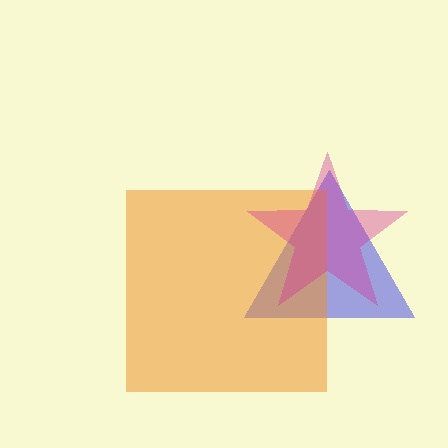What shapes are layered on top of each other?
The layered shapes are: a blue triangle, an orange square, a magenta star.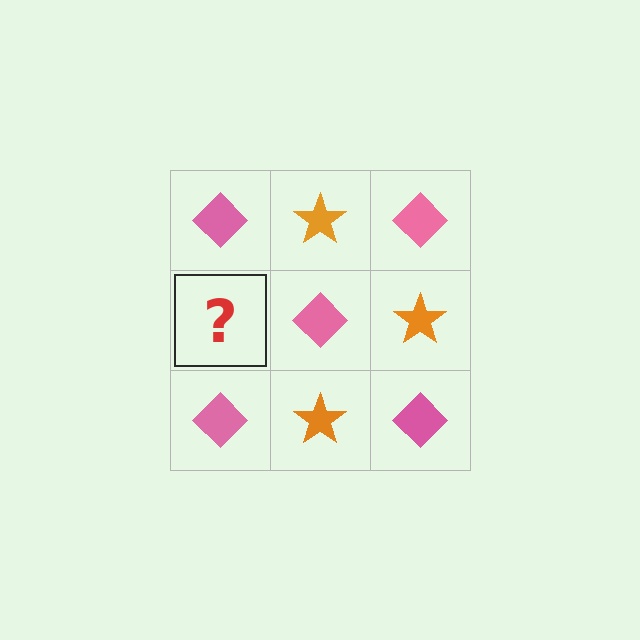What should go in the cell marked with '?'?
The missing cell should contain an orange star.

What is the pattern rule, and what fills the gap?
The rule is that it alternates pink diamond and orange star in a checkerboard pattern. The gap should be filled with an orange star.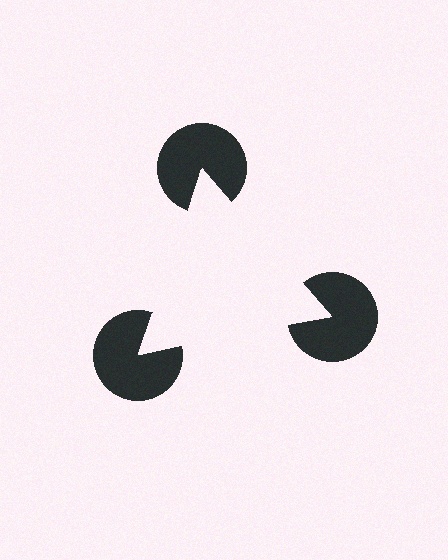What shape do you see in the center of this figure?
An illusory triangle — its edges are inferred from the aligned wedge cuts in the pac-man discs, not physically drawn.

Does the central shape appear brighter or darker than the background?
It typically appears slightly brighter than the background, even though no actual brightness change is drawn.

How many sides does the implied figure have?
3 sides.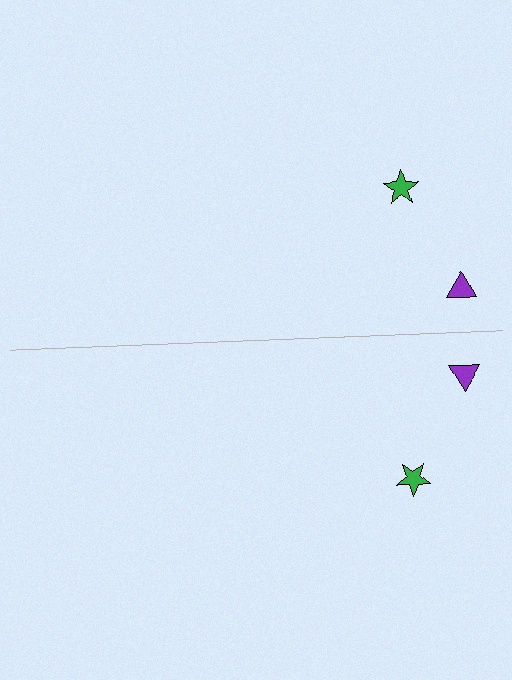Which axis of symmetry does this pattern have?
The pattern has a horizontal axis of symmetry running through the center of the image.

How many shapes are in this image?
There are 4 shapes in this image.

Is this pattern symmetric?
Yes, this pattern has bilateral (reflection) symmetry.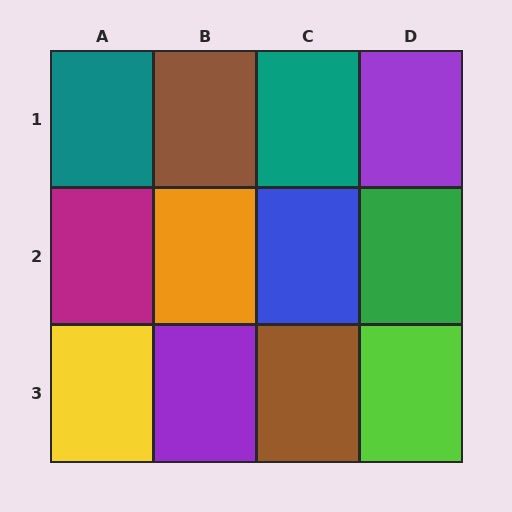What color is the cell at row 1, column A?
Teal.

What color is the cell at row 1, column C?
Teal.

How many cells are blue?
1 cell is blue.